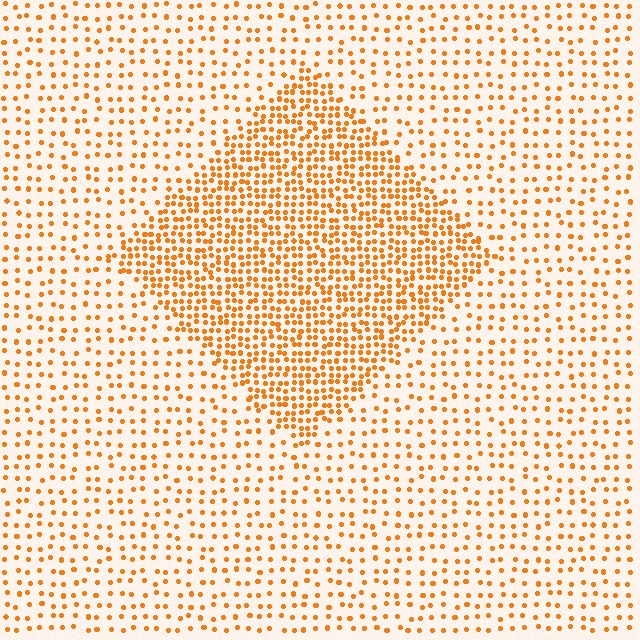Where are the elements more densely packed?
The elements are more densely packed inside the diamond boundary.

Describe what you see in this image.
The image contains small orange elements arranged at two different densities. A diamond-shaped region is visible where the elements are more densely packed than the surrounding area.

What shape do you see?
I see a diamond.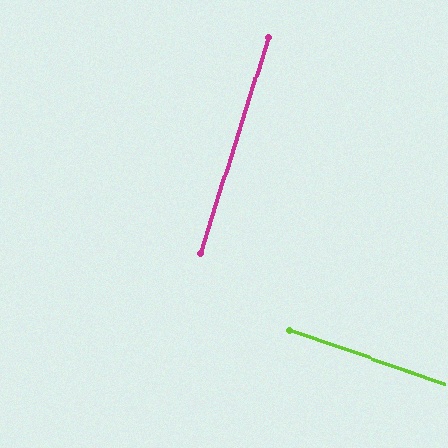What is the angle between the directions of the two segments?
Approximately 88 degrees.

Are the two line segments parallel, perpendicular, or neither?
Perpendicular — they meet at approximately 88°.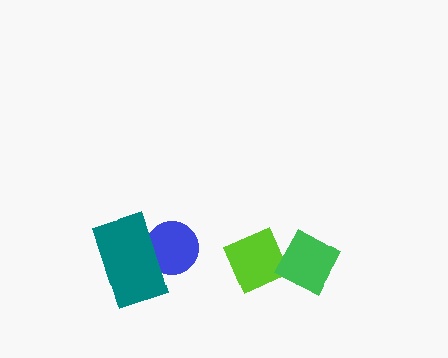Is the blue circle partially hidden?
Yes, it is partially covered by another shape.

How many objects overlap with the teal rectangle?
1 object overlaps with the teal rectangle.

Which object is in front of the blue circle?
The teal rectangle is in front of the blue circle.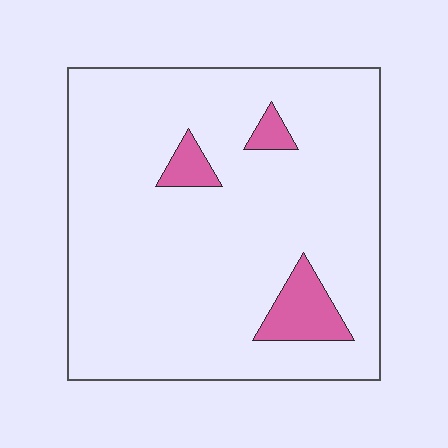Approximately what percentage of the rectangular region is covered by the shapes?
Approximately 10%.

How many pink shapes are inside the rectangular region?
3.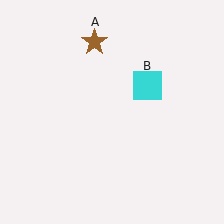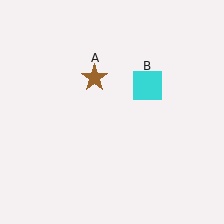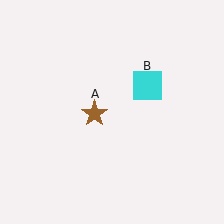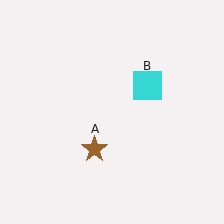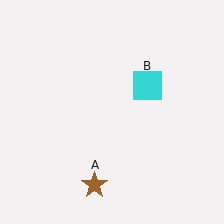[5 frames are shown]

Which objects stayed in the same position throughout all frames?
Cyan square (object B) remained stationary.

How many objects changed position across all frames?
1 object changed position: brown star (object A).